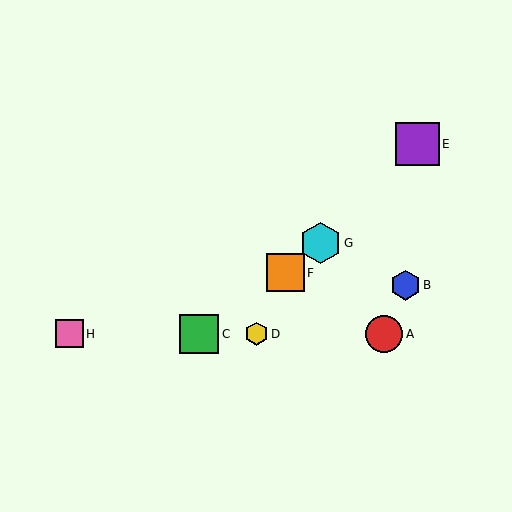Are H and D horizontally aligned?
Yes, both are at y≈334.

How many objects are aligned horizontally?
4 objects (A, C, D, H) are aligned horizontally.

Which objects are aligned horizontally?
Objects A, C, D, H are aligned horizontally.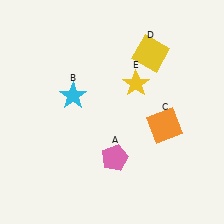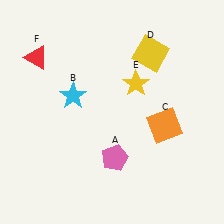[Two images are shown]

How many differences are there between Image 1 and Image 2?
There is 1 difference between the two images.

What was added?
A red triangle (F) was added in Image 2.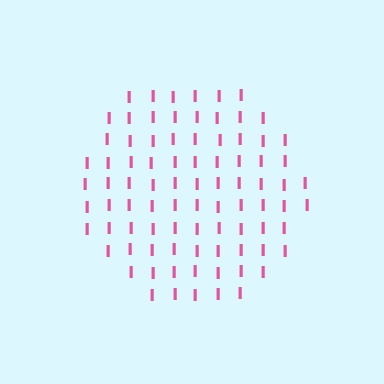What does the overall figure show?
The overall figure shows a circle.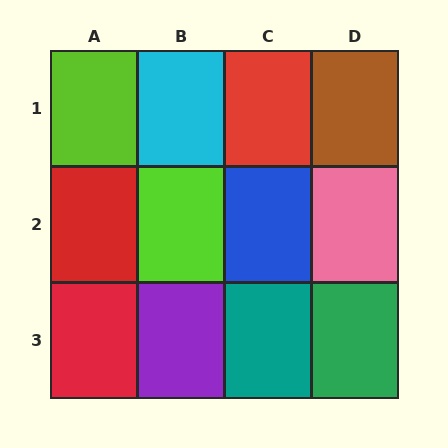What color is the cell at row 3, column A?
Red.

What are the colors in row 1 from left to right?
Lime, cyan, red, brown.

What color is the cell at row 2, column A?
Red.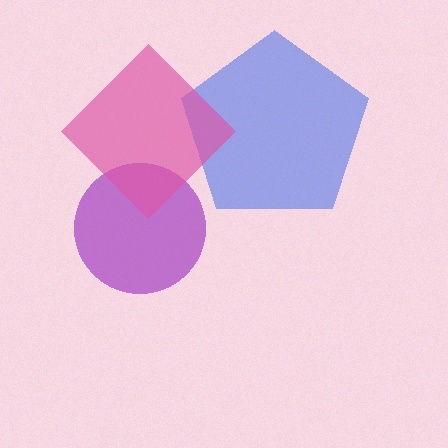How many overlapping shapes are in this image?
There are 3 overlapping shapes in the image.